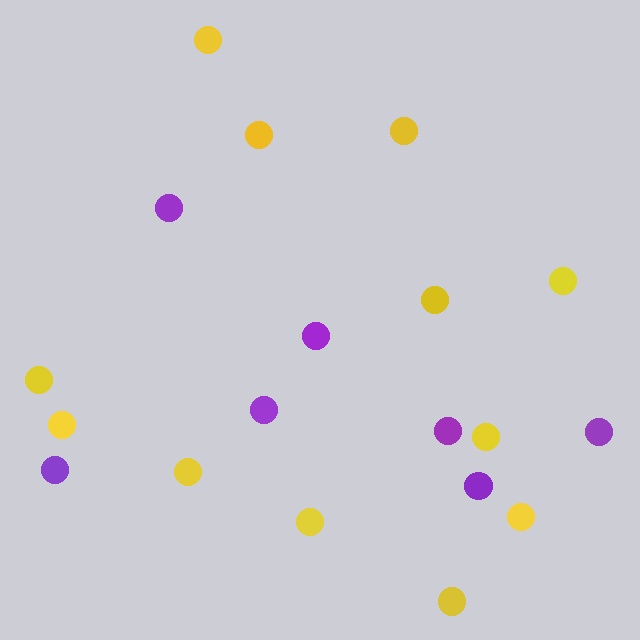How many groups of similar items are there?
There are 2 groups: one group of purple circles (7) and one group of yellow circles (12).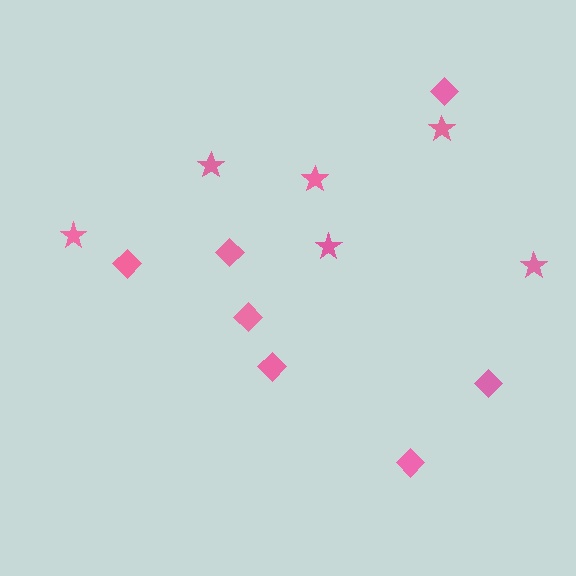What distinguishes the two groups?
There are 2 groups: one group of stars (6) and one group of diamonds (7).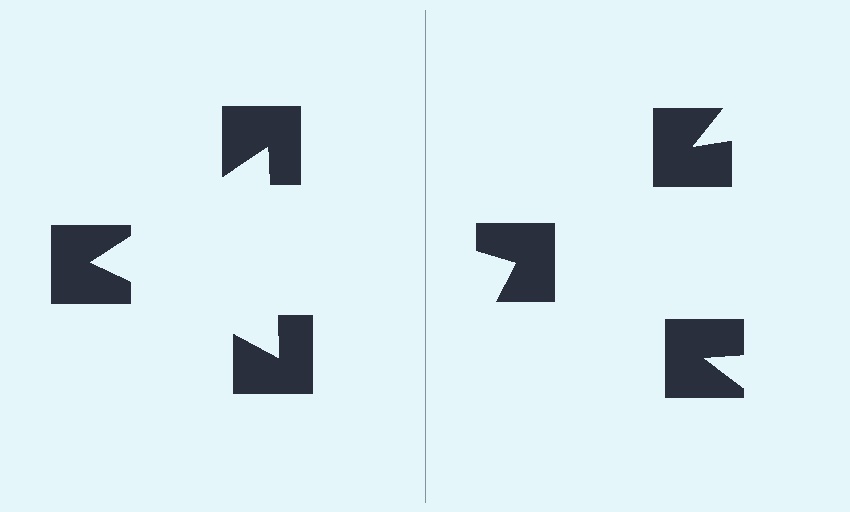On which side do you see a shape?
An illusory triangle appears on the left side. On the right side the wedge cuts are rotated, so no coherent shape forms.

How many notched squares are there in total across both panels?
6 — 3 on each side.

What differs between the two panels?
The notched squares are positioned identically on both sides; only the wedge orientations differ. On the left they align to a triangle; on the right they are misaligned.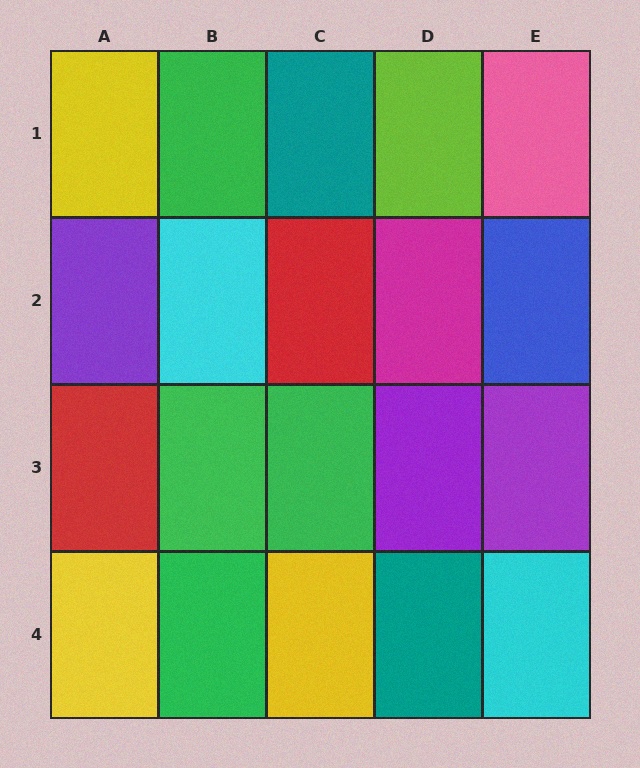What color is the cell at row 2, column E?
Blue.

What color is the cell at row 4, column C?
Yellow.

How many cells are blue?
1 cell is blue.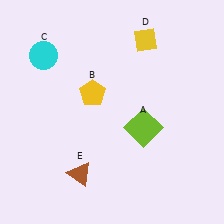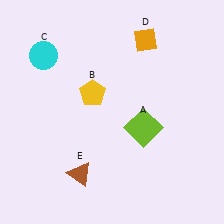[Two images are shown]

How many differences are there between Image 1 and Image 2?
There is 1 difference between the two images.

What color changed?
The diamond (D) changed from yellow in Image 1 to orange in Image 2.